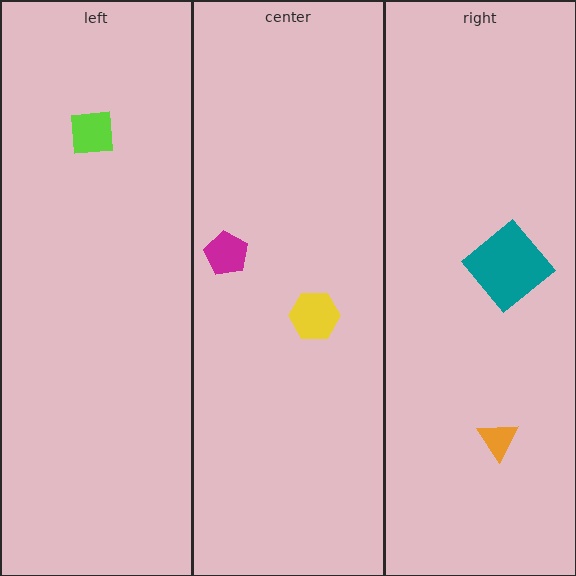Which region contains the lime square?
The left region.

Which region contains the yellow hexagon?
The center region.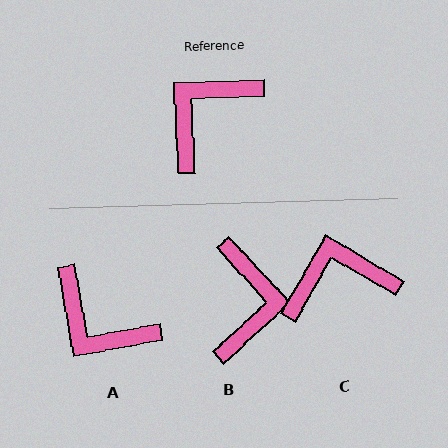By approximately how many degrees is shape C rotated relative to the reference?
Approximately 33 degrees clockwise.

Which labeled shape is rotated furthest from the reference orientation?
B, about 140 degrees away.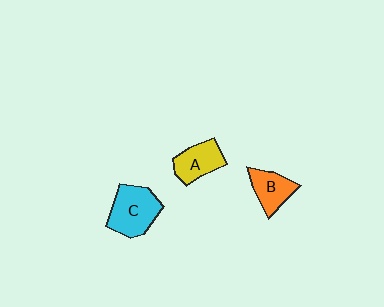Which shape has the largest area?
Shape C (cyan).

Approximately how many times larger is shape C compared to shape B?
Approximately 1.5 times.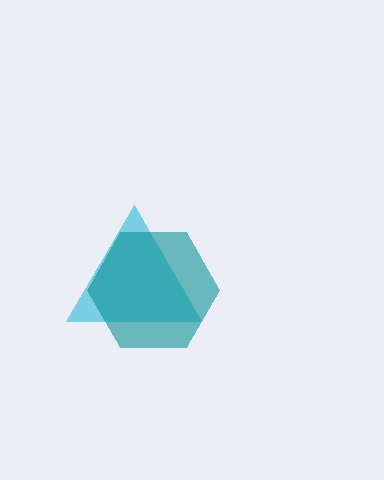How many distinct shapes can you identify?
There are 2 distinct shapes: a cyan triangle, a teal hexagon.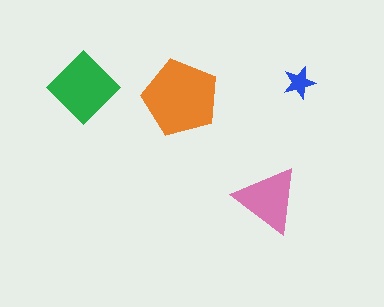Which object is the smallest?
The blue star.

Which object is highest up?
The blue star is topmost.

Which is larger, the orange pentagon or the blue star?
The orange pentagon.